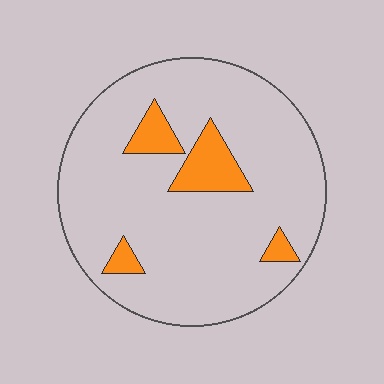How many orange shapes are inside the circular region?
4.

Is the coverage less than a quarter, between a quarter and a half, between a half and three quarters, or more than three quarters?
Less than a quarter.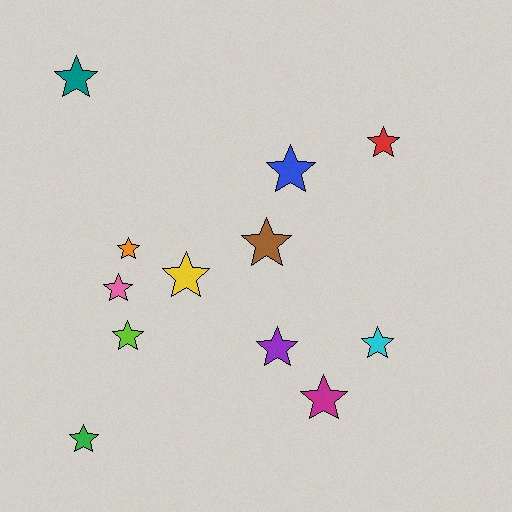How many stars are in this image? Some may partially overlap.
There are 12 stars.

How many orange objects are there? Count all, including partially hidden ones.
There is 1 orange object.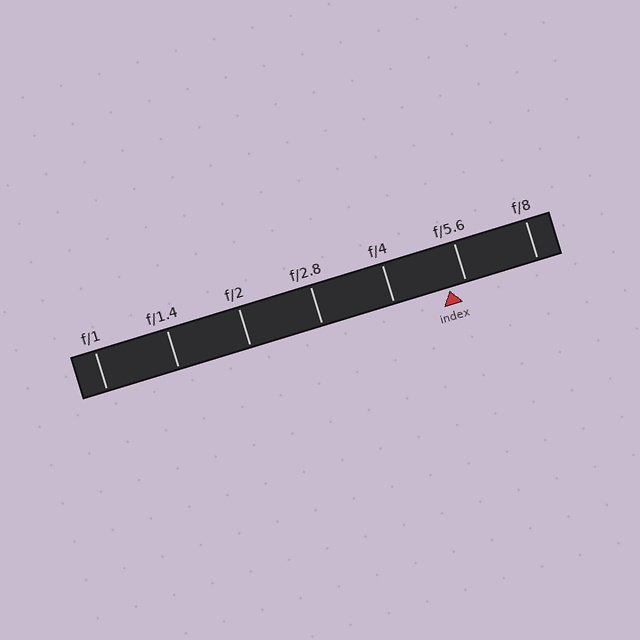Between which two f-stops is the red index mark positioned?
The index mark is between f/4 and f/5.6.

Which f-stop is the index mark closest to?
The index mark is closest to f/5.6.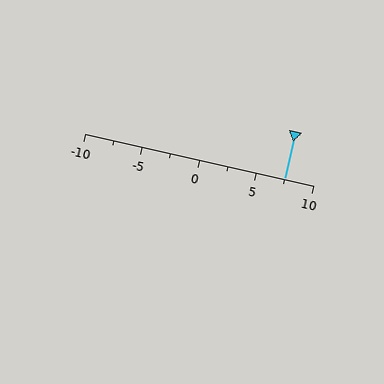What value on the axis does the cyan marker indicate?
The marker indicates approximately 7.5.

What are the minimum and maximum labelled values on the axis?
The axis runs from -10 to 10.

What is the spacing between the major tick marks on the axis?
The major ticks are spaced 5 apart.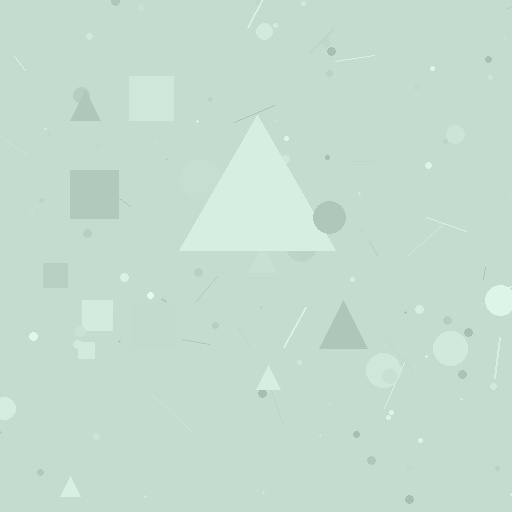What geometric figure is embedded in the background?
A triangle is embedded in the background.